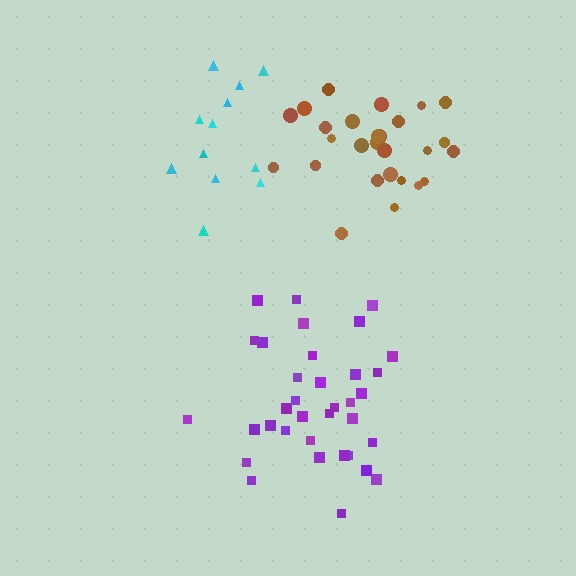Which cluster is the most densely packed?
Brown.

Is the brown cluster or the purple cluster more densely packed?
Brown.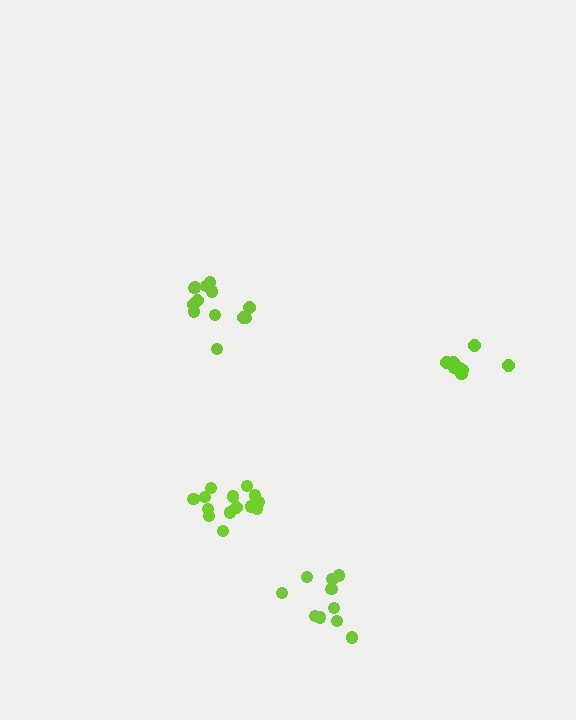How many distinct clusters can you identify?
There are 4 distinct clusters.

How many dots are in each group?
Group 1: 8 dots, Group 2: 10 dots, Group 3: 13 dots, Group 4: 14 dots (45 total).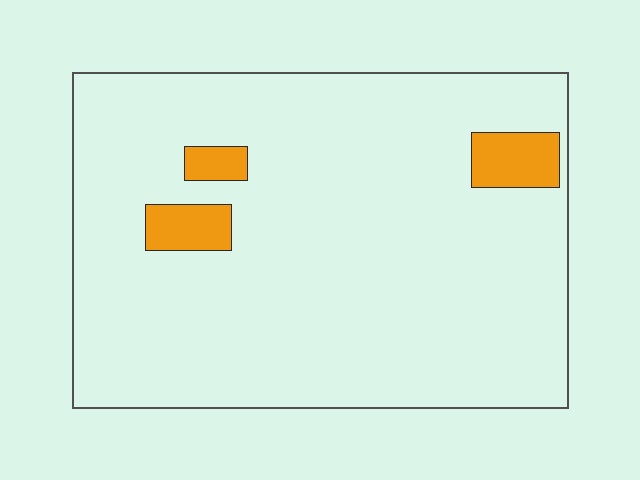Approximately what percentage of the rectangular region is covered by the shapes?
Approximately 5%.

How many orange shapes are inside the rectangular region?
3.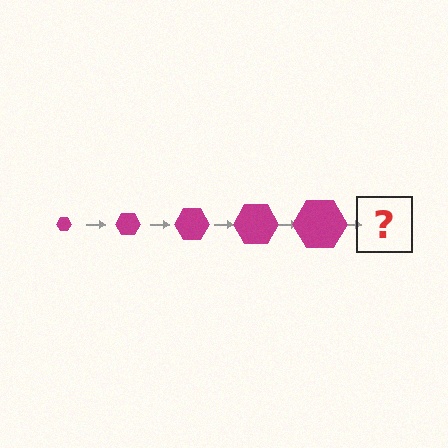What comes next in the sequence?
The next element should be a magenta hexagon, larger than the previous one.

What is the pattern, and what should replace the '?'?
The pattern is that the hexagon gets progressively larger each step. The '?' should be a magenta hexagon, larger than the previous one.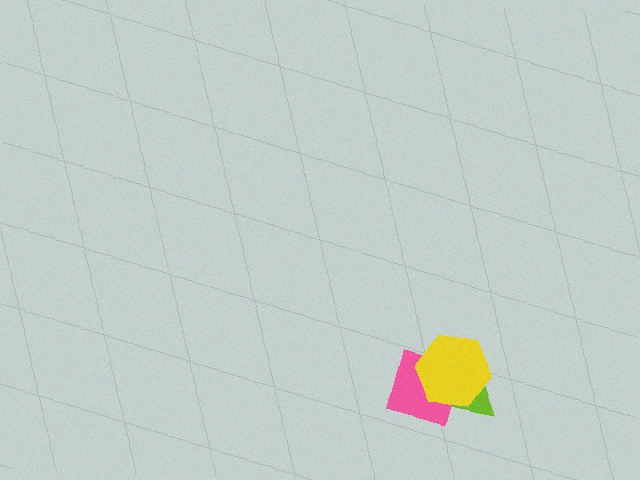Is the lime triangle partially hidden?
Yes, it is partially covered by another shape.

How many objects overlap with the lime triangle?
2 objects overlap with the lime triangle.